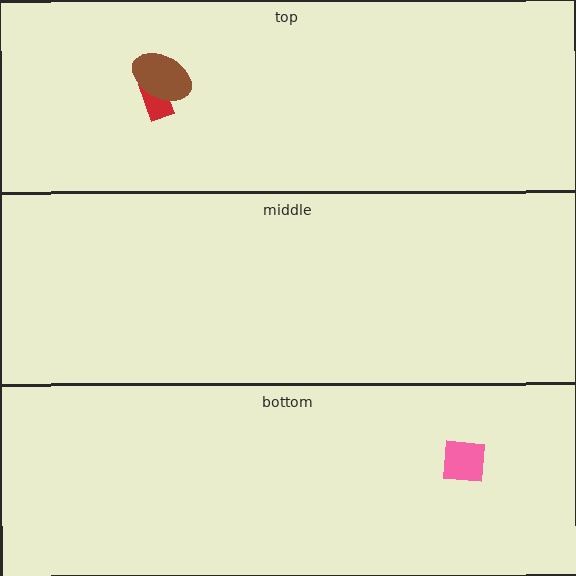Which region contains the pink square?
The bottom region.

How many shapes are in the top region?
2.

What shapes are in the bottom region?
The pink square.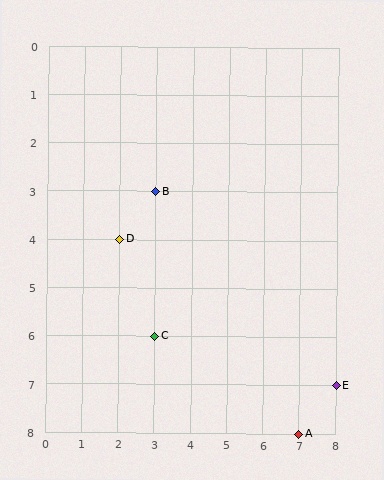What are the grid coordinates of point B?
Point B is at grid coordinates (3, 3).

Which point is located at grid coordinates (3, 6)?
Point C is at (3, 6).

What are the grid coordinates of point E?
Point E is at grid coordinates (8, 7).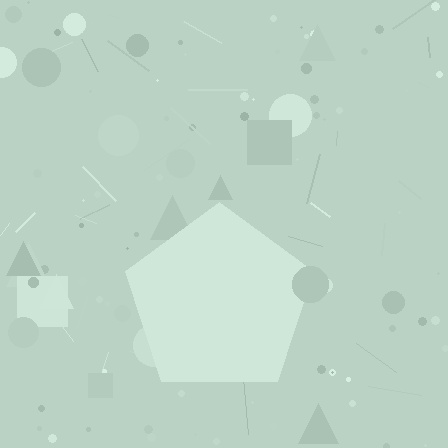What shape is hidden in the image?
A pentagon is hidden in the image.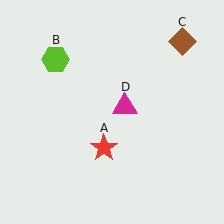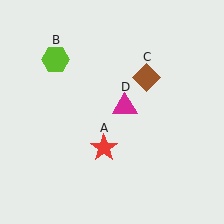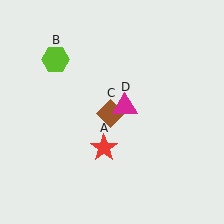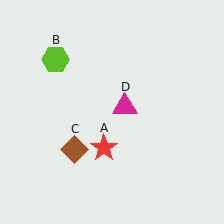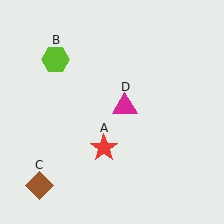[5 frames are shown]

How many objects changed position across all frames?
1 object changed position: brown diamond (object C).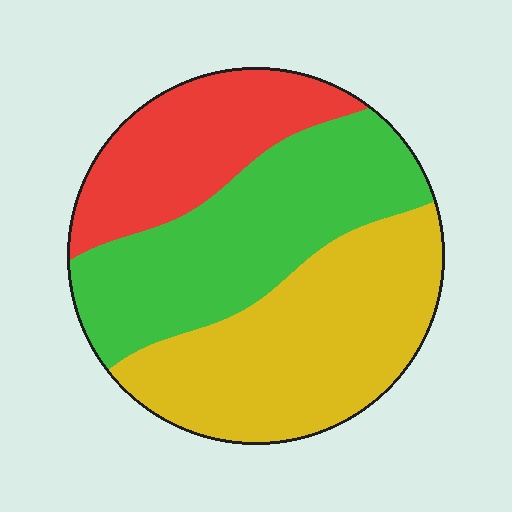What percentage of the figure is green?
Green takes up between a quarter and a half of the figure.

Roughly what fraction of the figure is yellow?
Yellow covers around 40% of the figure.